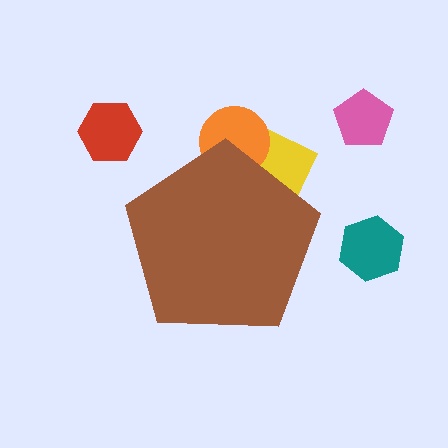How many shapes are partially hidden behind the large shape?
2 shapes are partially hidden.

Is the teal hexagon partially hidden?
No, the teal hexagon is fully visible.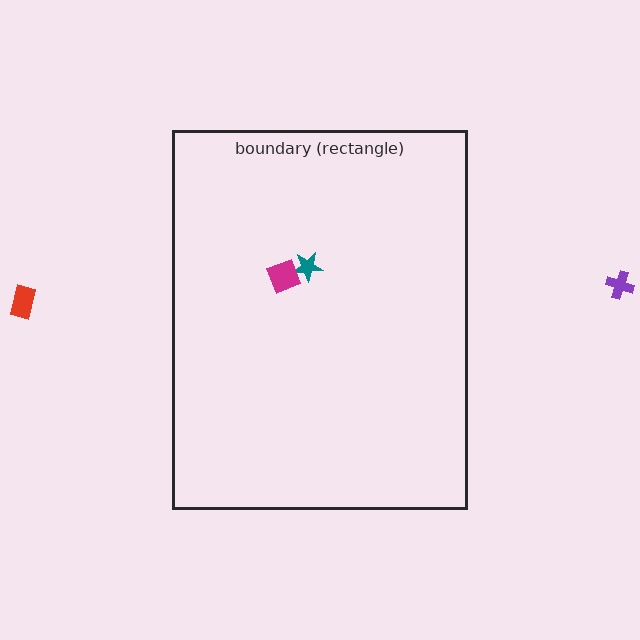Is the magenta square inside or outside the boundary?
Inside.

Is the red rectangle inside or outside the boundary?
Outside.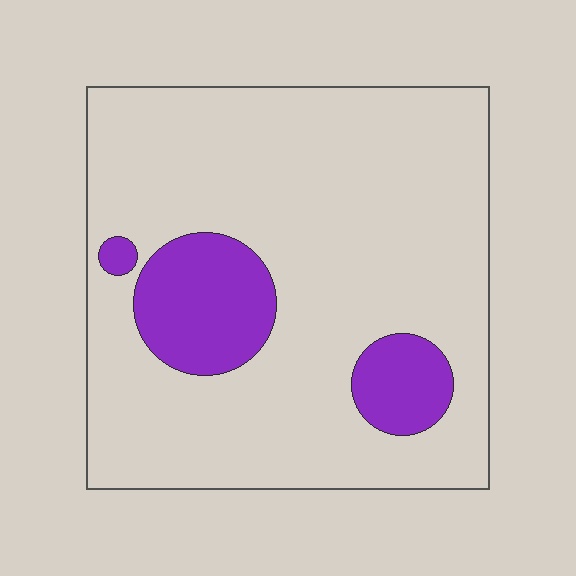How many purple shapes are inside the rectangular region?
3.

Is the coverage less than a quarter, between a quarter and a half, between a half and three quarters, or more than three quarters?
Less than a quarter.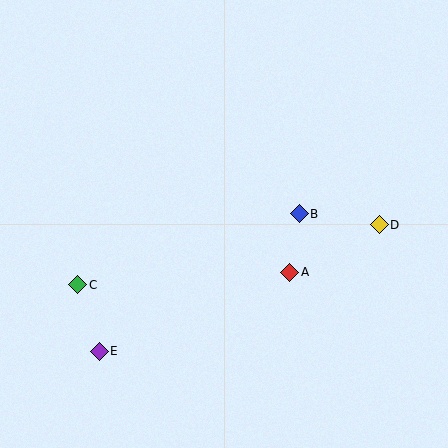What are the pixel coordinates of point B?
Point B is at (299, 214).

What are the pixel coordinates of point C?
Point C is at (78, 285).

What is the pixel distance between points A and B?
The distance between A and B is 59 pixels.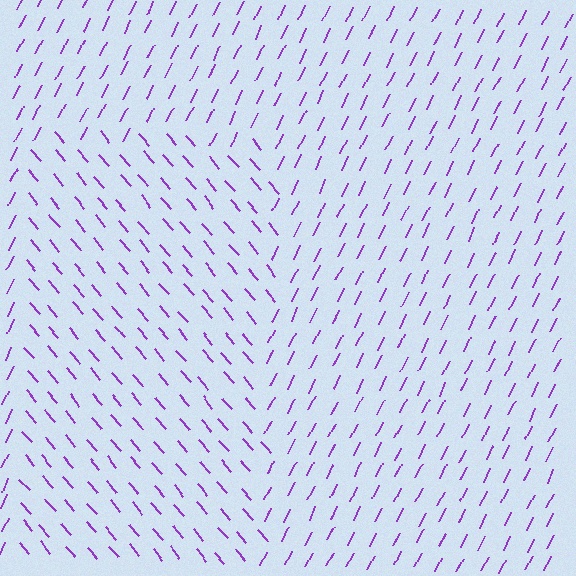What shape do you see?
I see a rectangle.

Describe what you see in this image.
The image is filled with small purple line segments. A rectangle region in the image has lines oriented differently from the surrounding lines, creating a visible texture boundary.